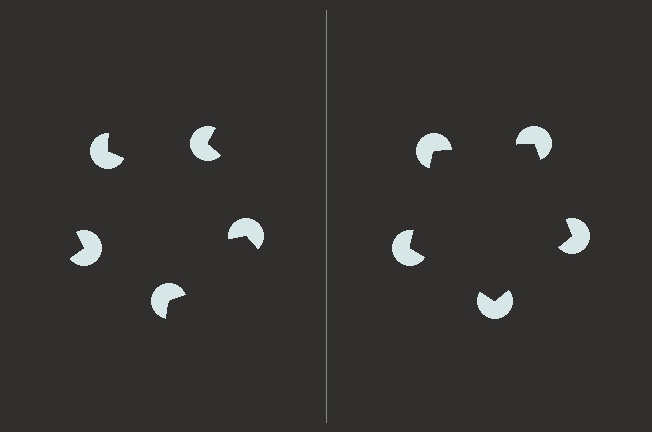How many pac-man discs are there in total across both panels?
10 — 5 on each side.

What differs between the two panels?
The pac-man discs are positioned identically on both sides; only the wedge orientations differ. On the right they align to a pentagon; on the left they are misaligned.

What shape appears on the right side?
An illusory pentagon.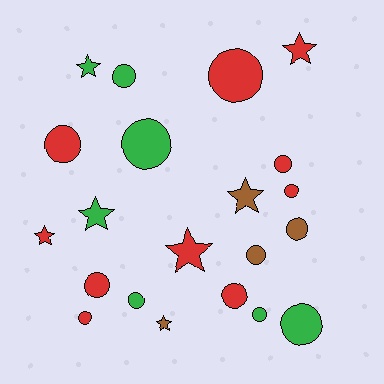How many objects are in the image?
There are 21 objects.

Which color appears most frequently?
Red, with 10 objects.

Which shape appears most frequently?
Circle, with 14 objects.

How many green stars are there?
There are 2 green stars.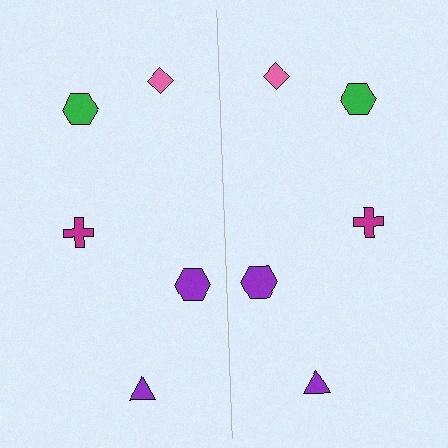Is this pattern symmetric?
Yes, this pattern has bilateral (reflection) symmetry.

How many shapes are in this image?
There are 10 shapes in this image.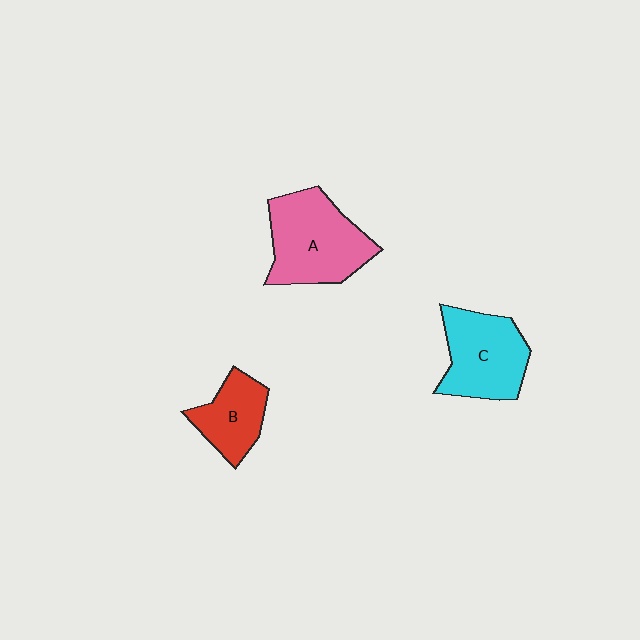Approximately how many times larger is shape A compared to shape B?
Approximately 1.7 times.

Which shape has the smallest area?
Shape B (red).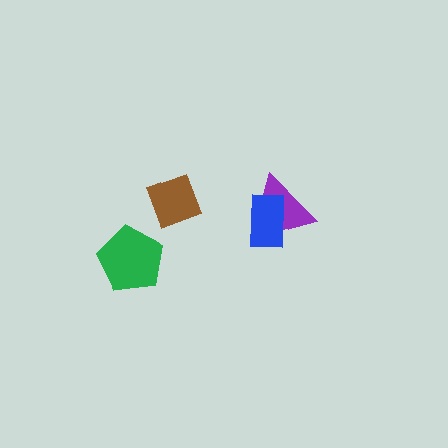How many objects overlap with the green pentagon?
0 objects overlap with the green pentagon.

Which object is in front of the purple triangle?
The blue rectangle is in front of the purple triangle.